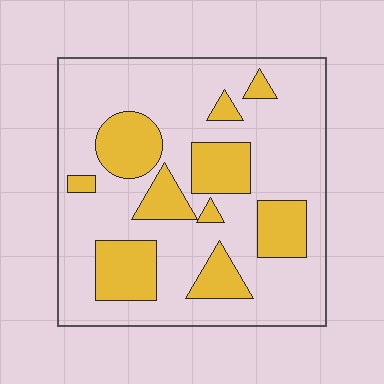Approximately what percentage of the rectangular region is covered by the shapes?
Approximately 25%.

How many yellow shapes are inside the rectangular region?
10.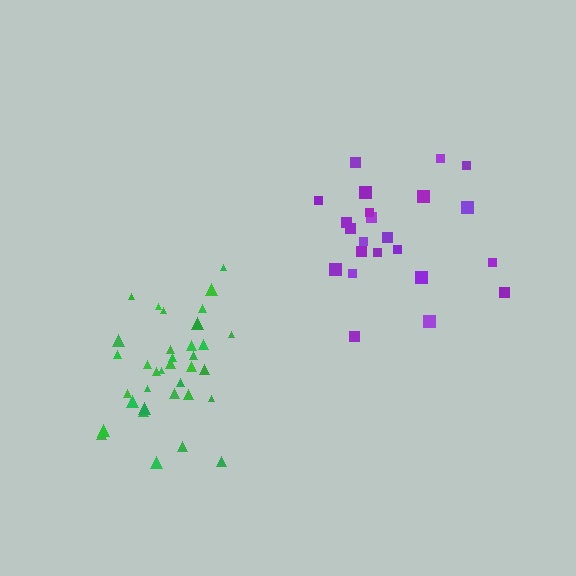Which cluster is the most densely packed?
Green.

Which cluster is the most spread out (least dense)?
Purple.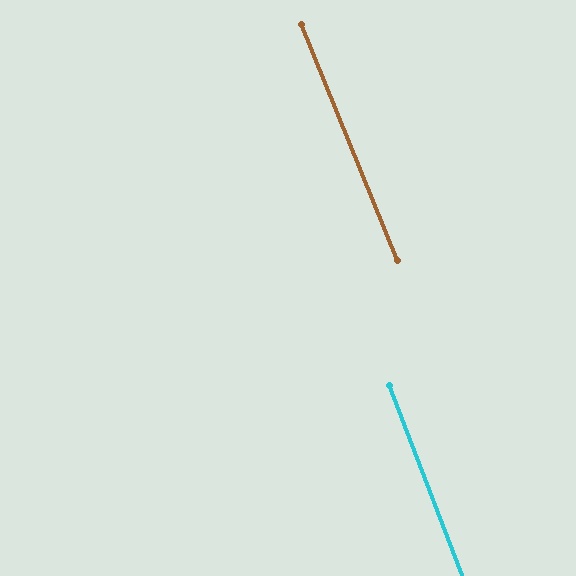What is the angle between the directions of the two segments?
Approximately 1 degree.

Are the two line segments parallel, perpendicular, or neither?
Parallel — their directions differ by only 1.1°.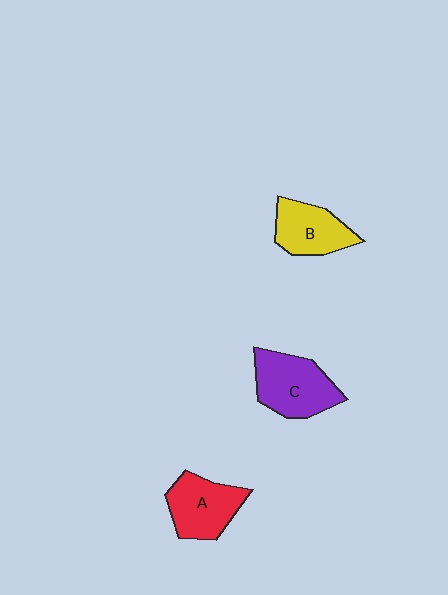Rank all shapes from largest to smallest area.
From largest to smallest: C (purple), A (red), B (yellow).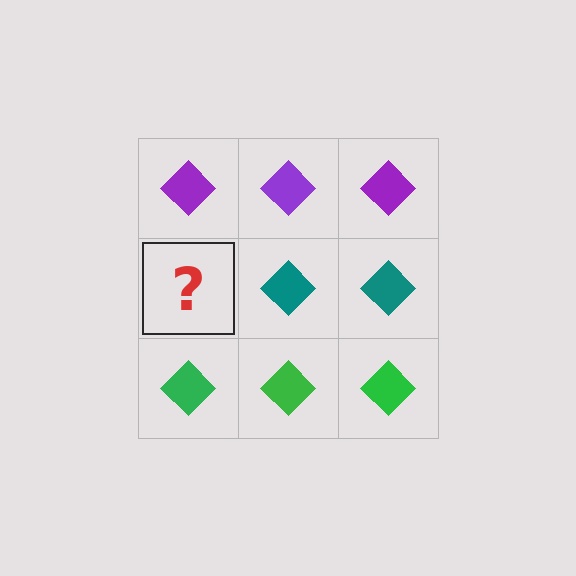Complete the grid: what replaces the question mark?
The question mark should be replaced with a teal diamond.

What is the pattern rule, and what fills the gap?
The rule is that each row has a consistent color. The gap should be filled with a teal diamond.